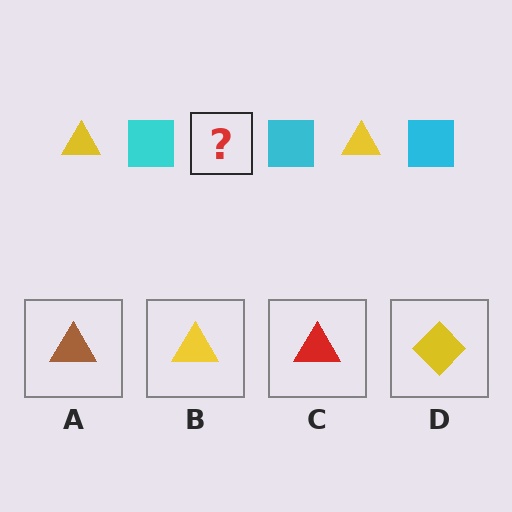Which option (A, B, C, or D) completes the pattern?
B.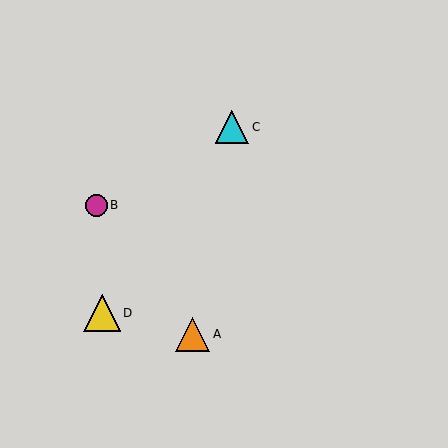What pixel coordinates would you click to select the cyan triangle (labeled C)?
Click at (232, 127) to select the cyan triangle C.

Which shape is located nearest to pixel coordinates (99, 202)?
The magenta circle (labeled B) at (96, 205) is nearest to that location.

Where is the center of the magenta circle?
The center of the magenta circle is at (96, 205).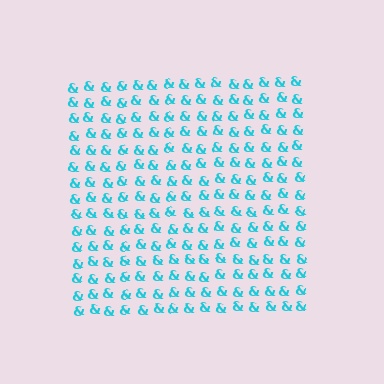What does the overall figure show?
The overall figure shows a square.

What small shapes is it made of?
It is made of small ampersands.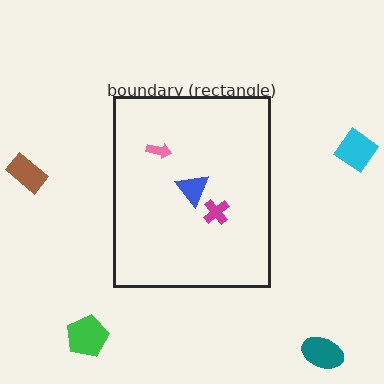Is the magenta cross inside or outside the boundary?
Inside.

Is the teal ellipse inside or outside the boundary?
Outside.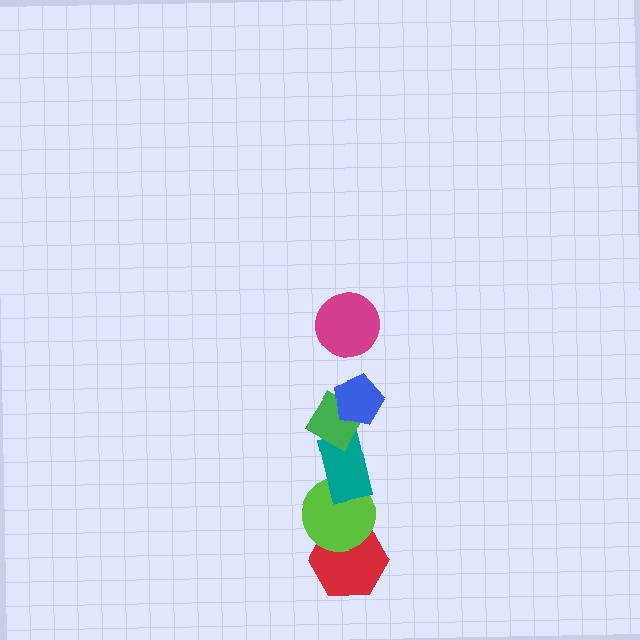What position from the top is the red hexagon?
The red hexagon is 6th from the top.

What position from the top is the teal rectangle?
The teal rectangle is 4th from the top.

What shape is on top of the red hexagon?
The lime circle is on top of the red hexagon.